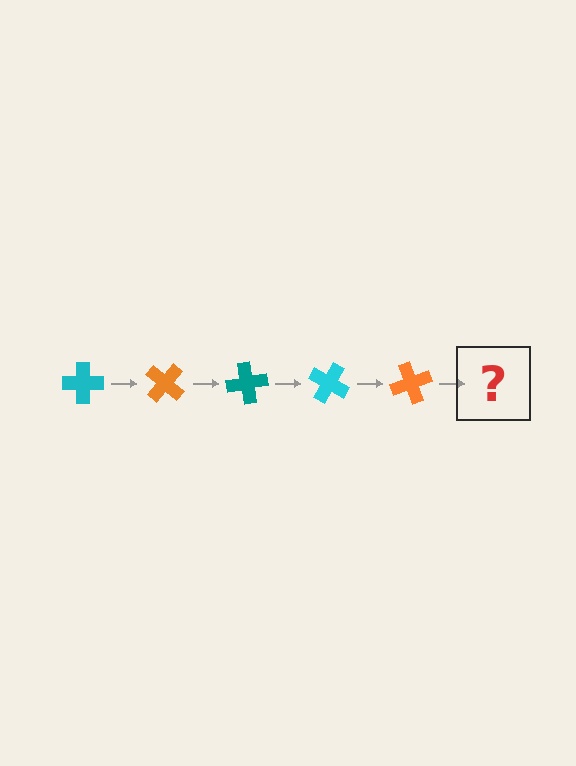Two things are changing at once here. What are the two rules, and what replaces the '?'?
The two rules are that it rotates 40 degrees each step and the color cycles through cyan, orange, and teal. The '?' should be a teal cross, rotated 200 degrees from the start.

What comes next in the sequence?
The next element should be a teal cross, rotated 200 degrees from the start.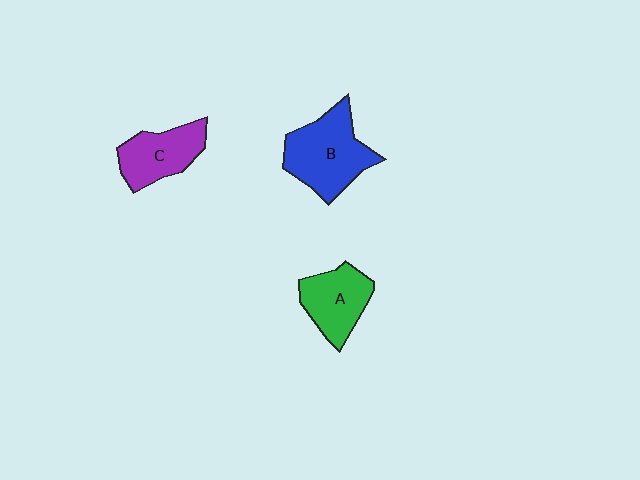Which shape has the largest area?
Shape B (blue).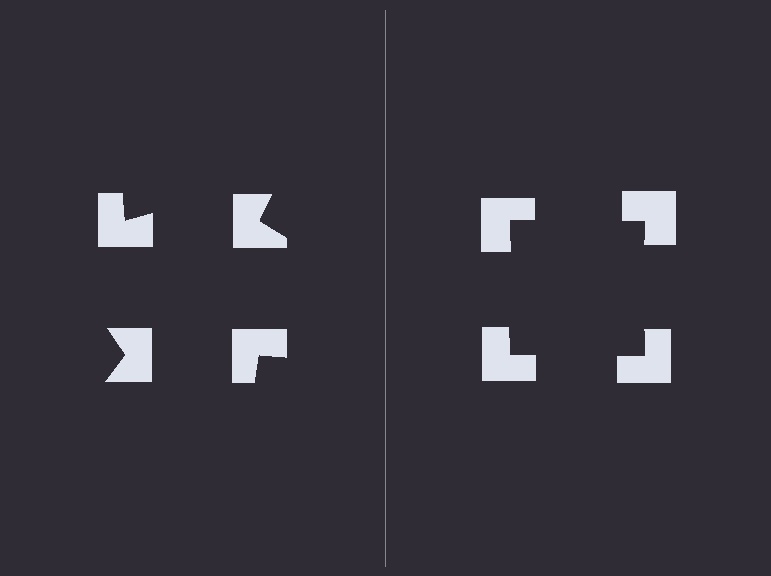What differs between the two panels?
The notched squares are positioned identically on both sides; only the wedge orientations differ. On the right they align to a square; on the left they are misaligned.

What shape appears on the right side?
An illusory square.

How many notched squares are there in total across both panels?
8 — 4 on each side.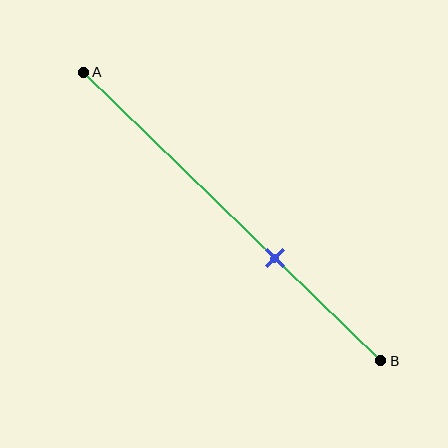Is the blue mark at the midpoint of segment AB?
No, the mark is at about 65% from A, not at the 50% midpoint.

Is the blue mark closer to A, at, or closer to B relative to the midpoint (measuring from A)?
The blue mark is closer to point B than the midpoint of segment AB.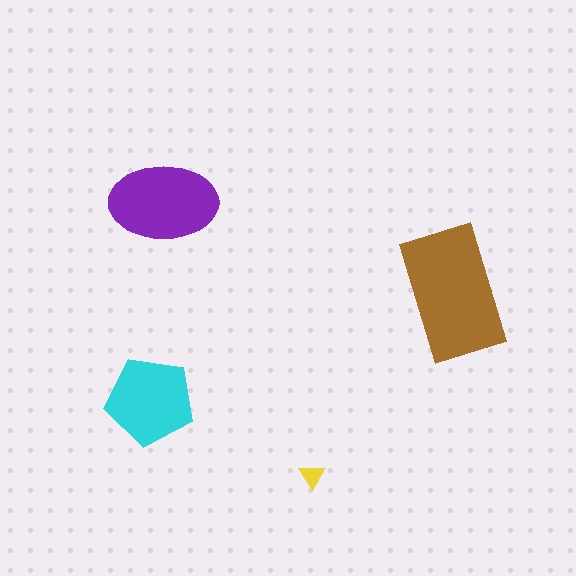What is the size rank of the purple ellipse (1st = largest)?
2nd.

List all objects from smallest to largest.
The yellow triangle, the cyan pentagon, the purple ellipse, the brown rectangle.